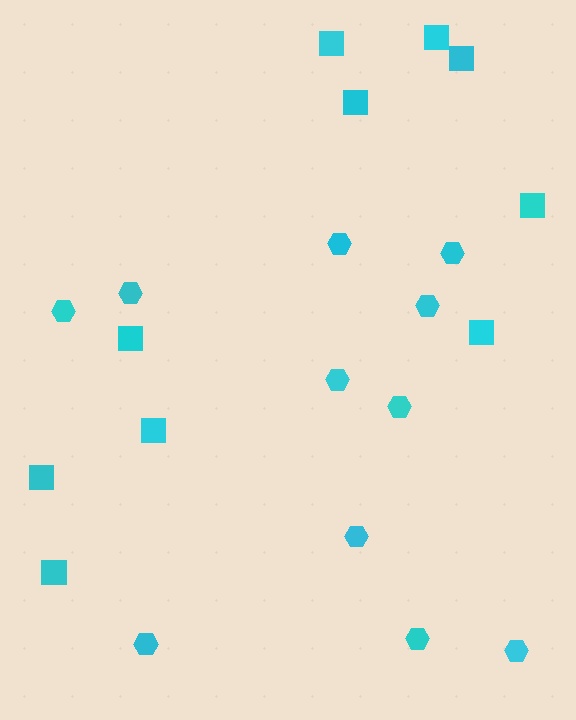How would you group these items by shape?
There are 2 groups: one group of hexagons (11) and one group of squares (10).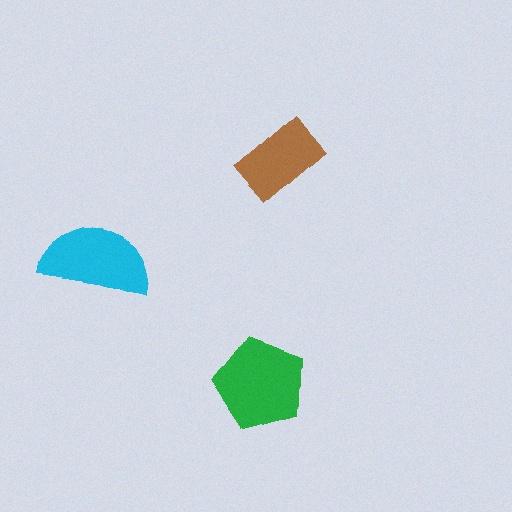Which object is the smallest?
The brown rectangle.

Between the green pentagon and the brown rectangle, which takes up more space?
The green pentagon.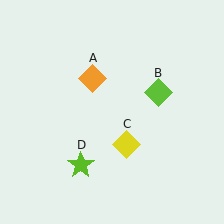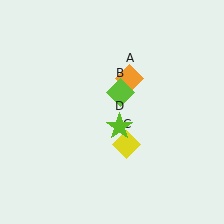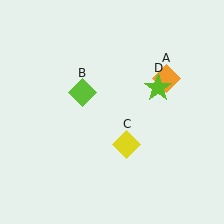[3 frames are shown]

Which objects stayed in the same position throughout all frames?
Yellow diamond (object C) remained stationary.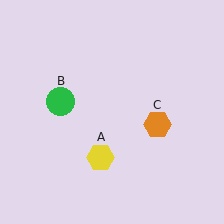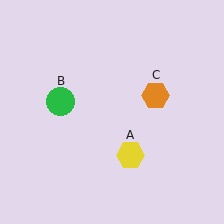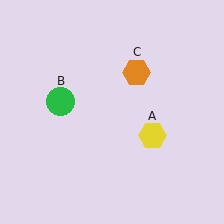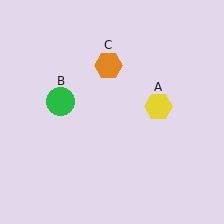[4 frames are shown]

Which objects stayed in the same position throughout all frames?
Green circle (object B) remained stationary.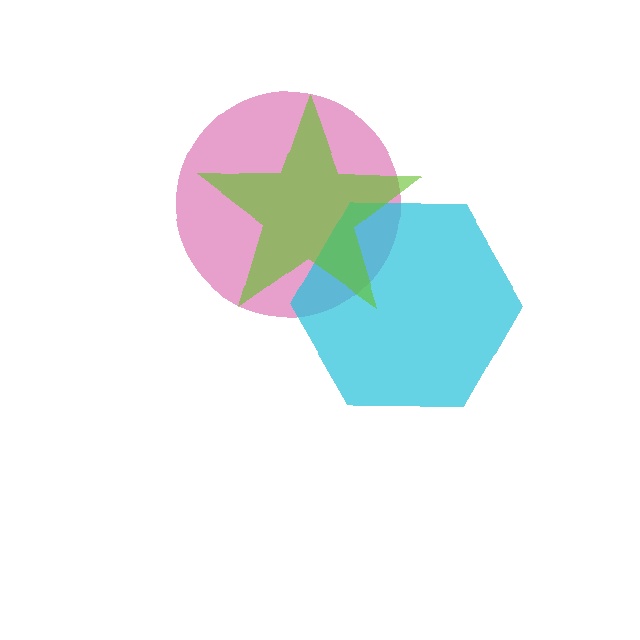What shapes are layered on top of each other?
The layered shapes are: a pink circle, a cyan hexagon, a lime star.